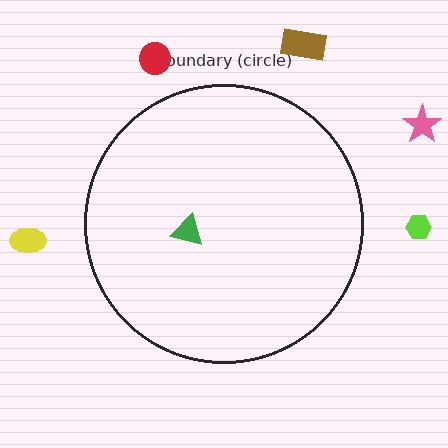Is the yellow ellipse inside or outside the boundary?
Outside.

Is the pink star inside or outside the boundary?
Outside.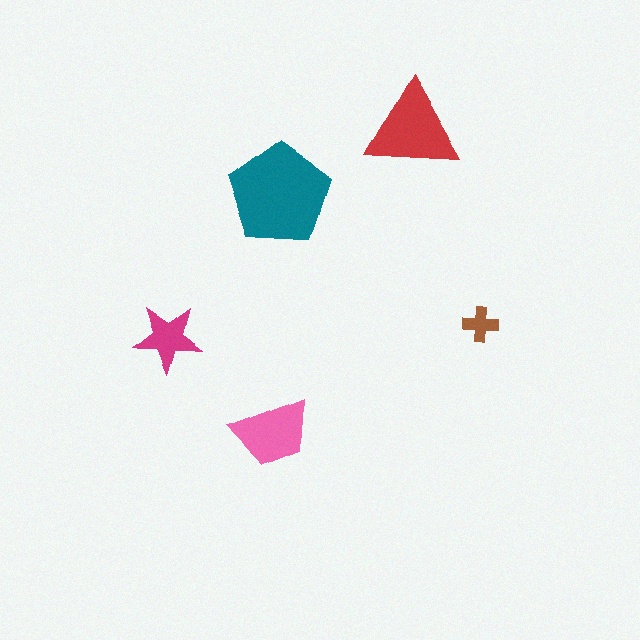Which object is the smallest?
The brown cross.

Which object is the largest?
The teal pentagon.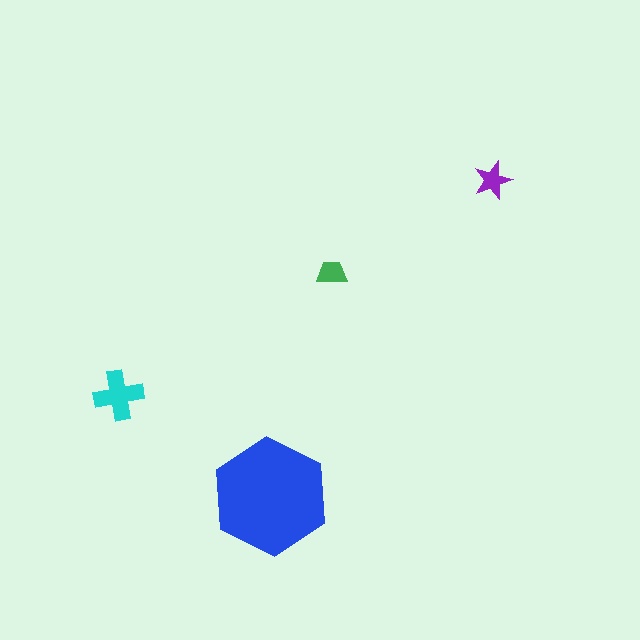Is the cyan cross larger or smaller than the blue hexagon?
Smaller.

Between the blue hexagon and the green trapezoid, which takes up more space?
The blue hexagon.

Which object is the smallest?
The green trapezoid.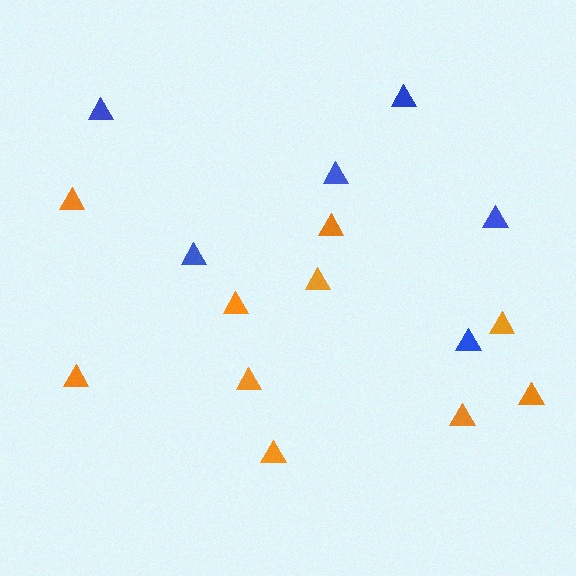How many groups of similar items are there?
There are 2 groups: one group of orange triangles (10) and one group of blue triangles (6).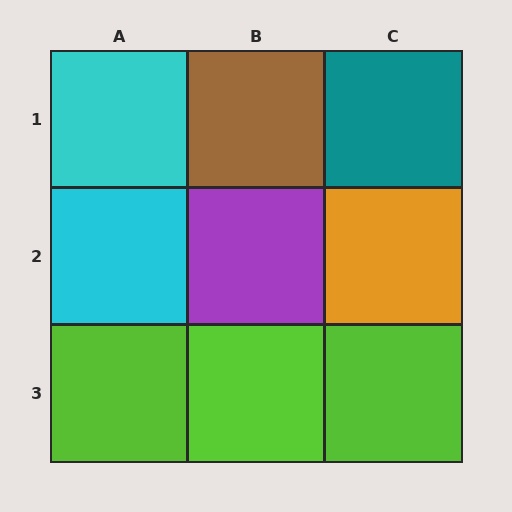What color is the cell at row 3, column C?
Lime.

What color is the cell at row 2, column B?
Purple.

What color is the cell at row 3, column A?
Lime.